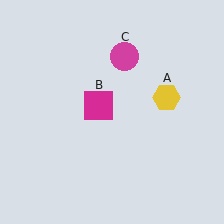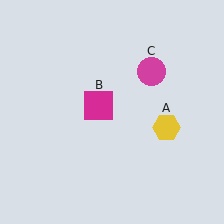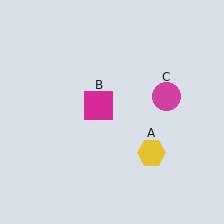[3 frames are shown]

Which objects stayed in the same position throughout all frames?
Magenta square (object B) remained stationary.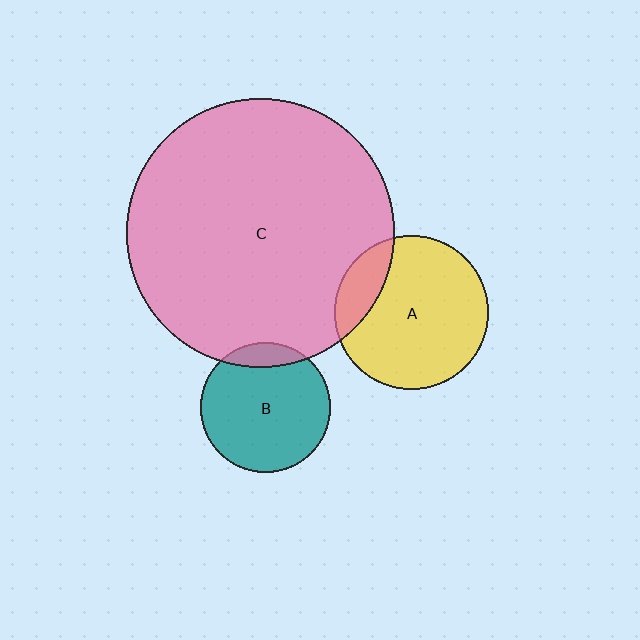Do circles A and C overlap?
Yes.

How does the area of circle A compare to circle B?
Approximately 1.4 times.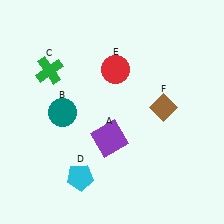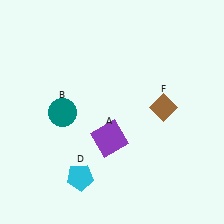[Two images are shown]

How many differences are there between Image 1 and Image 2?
There are 2 differences between the two images.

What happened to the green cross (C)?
The green cross (C) was removed in Image 2. It was in the top-left area of Image 1.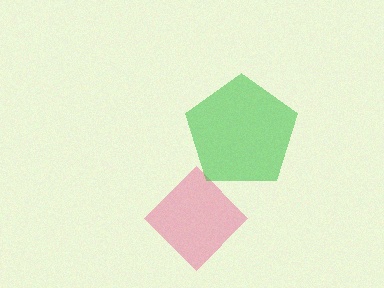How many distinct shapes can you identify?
There are 2 distinct shapes: a pink diamond, a green pentagon.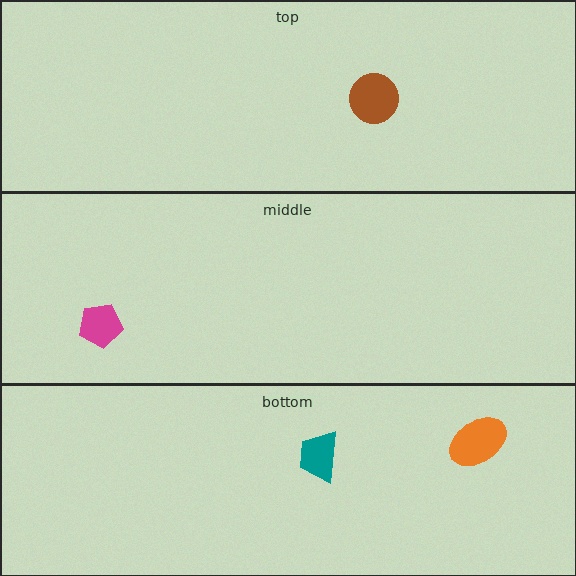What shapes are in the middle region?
The magenta pentagon.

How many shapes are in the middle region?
1.